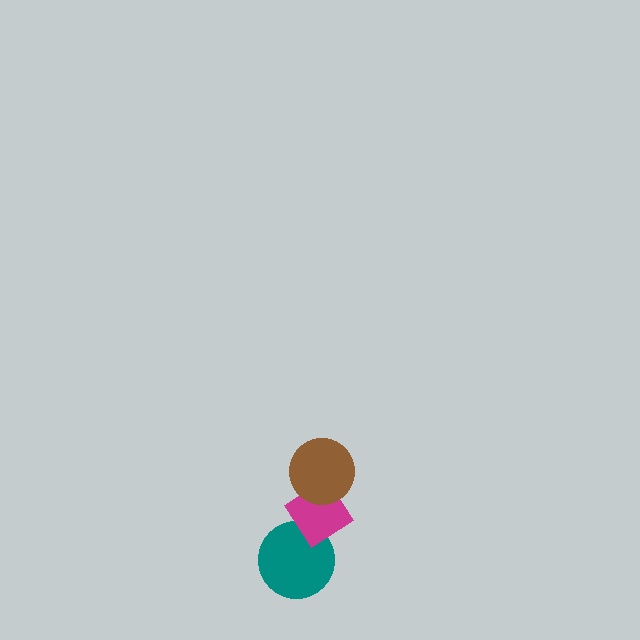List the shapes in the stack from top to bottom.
From top to bottom: the brown circle, the magenta diamond, the teal circle.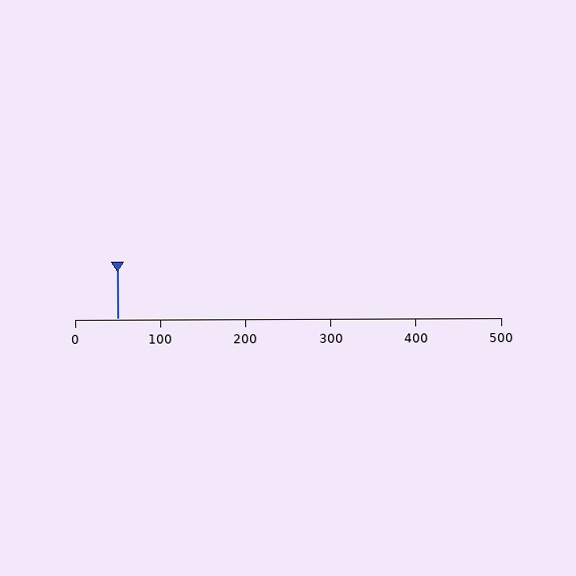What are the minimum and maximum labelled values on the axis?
The axis runs from 0 to 500.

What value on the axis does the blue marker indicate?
The marker indicates approximately 50.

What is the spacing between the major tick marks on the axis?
The major ticks are spaced 100 apart.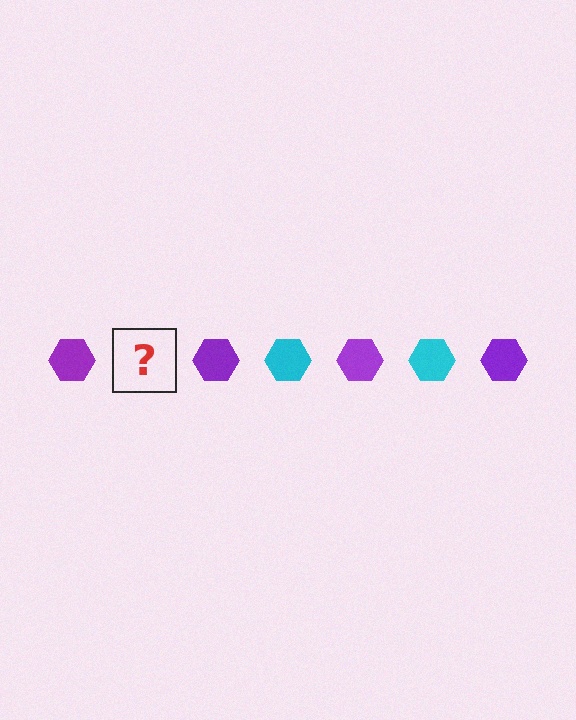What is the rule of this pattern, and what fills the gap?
The rule is that the pattern cycles through purple, cyan hexagons. The gap should be filled with a cyan hexagon.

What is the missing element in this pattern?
The missing element is a cyan hexagon.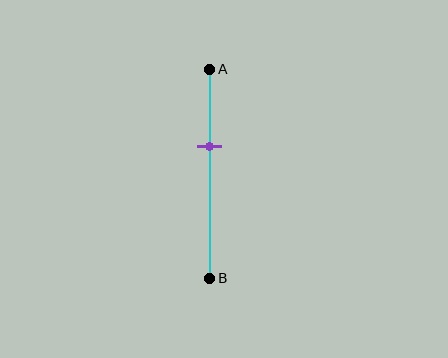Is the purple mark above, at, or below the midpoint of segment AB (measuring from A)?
The purple mark is above the midpoint of segment AB.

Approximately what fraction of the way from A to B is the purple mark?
The purple mark is approximately 35% of the way from A to B.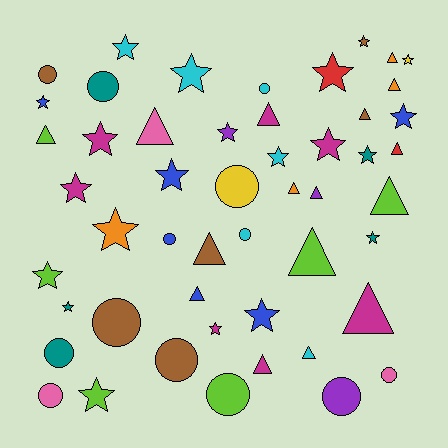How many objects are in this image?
There are 50 objects.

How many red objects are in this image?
There are 2 red objects.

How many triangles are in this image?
There are 16 triangles.